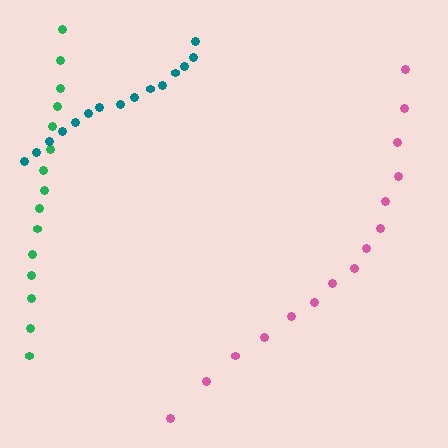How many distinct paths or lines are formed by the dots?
There are 3 distinct paths.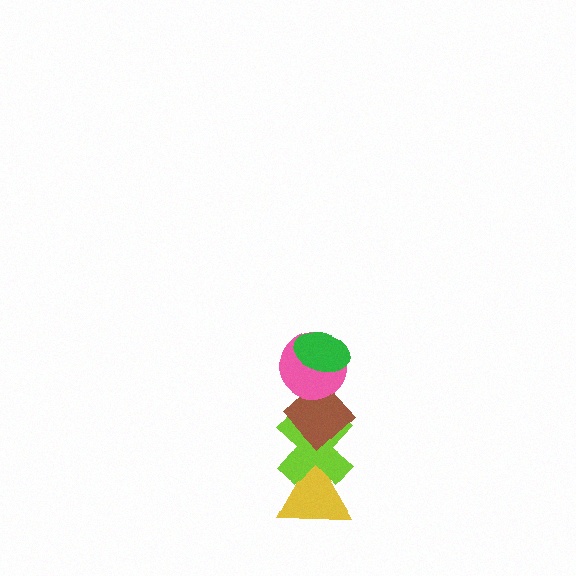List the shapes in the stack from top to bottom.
From top to bottom: the green ellipse, the pink circle, the brown diamond, the lime cross, the yellow triangle.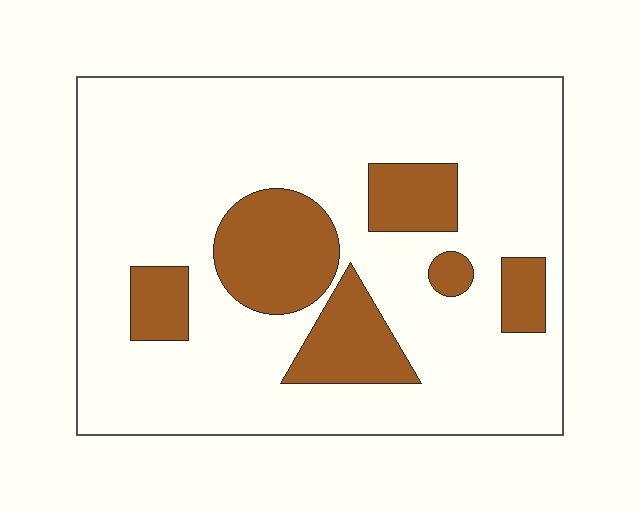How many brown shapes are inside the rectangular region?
6.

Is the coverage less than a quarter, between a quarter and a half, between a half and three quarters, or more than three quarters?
Less than a quarter.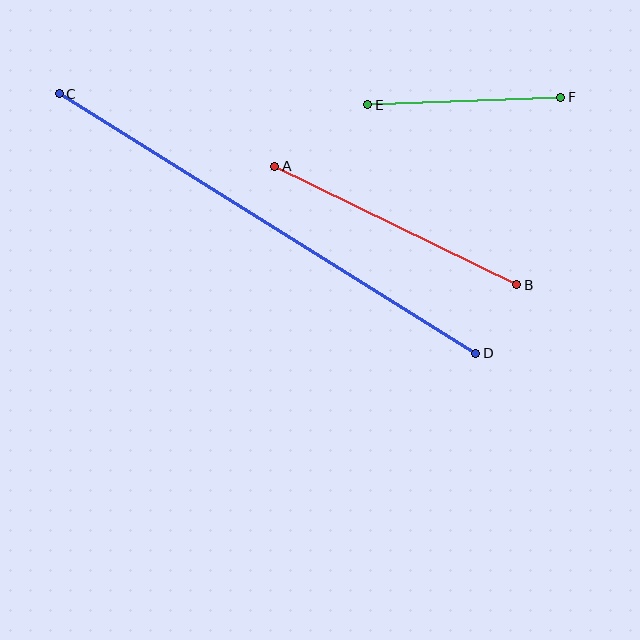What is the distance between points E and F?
The distance is approximately 193 pixels.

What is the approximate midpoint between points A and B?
The midpoint is at approximately (396, 226) pixels.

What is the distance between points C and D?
The distance is approximately 491 pixels.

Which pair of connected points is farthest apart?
Points C and D are farthest apart.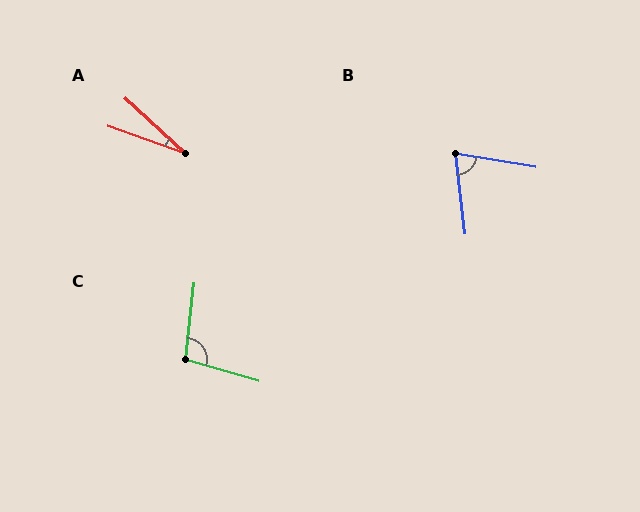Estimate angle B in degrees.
Approximately 73 degrees.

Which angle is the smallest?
A, at approximately 23 degrees.